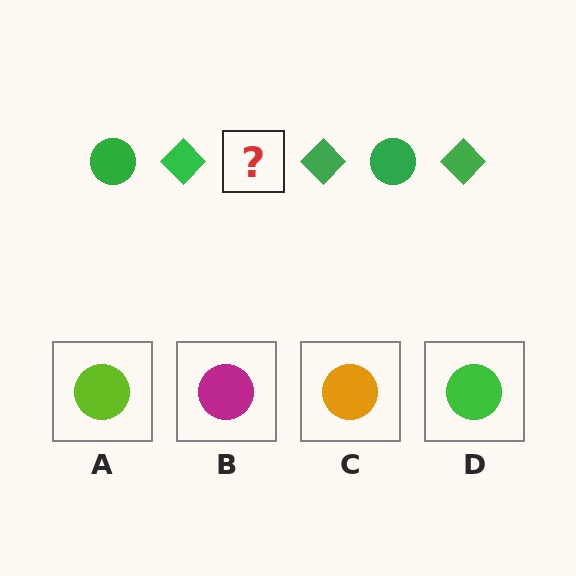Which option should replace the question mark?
Option D.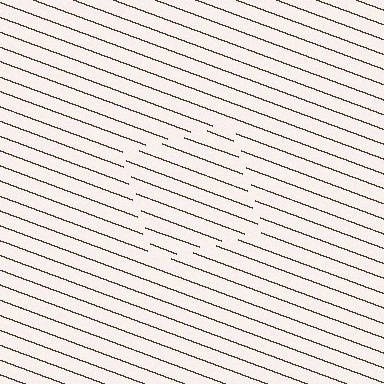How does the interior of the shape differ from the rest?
The interior of the shape contains the same grating, shifted by half a period — the contour is defined by the phase discontinuity where line-ends from the inner and outer gratings abut.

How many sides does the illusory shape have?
4 sides — the line-ends trace a square.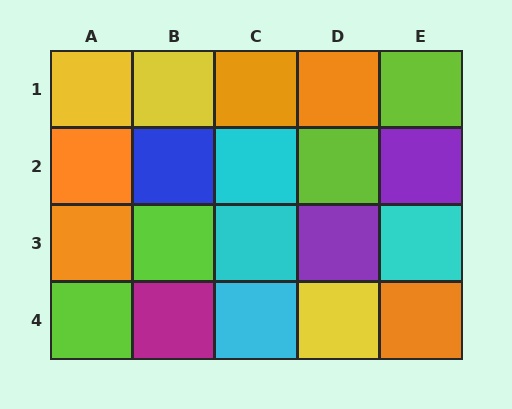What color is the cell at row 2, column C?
Cyan.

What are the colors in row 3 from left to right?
Orange, lime, cyan, purple, cyan.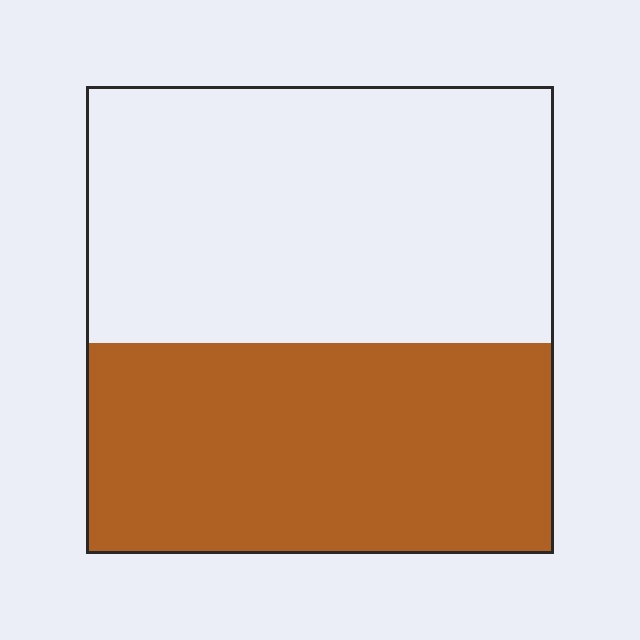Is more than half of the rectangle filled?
No.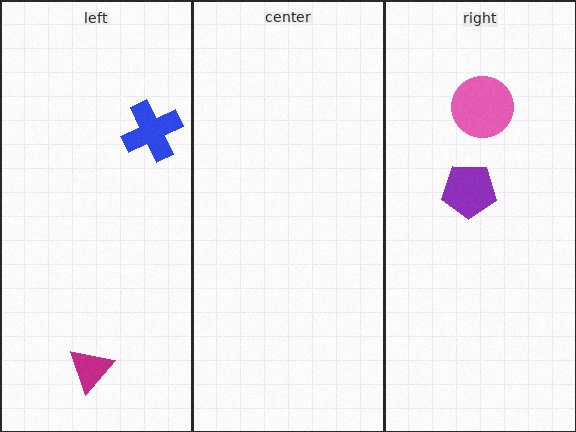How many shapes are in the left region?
2.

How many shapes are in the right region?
2.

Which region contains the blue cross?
The left region.